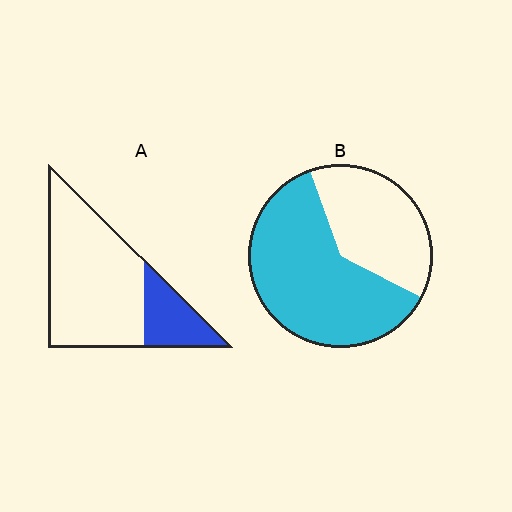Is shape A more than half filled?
No.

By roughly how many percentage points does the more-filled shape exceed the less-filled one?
By roughly 40 percentage points (B over A).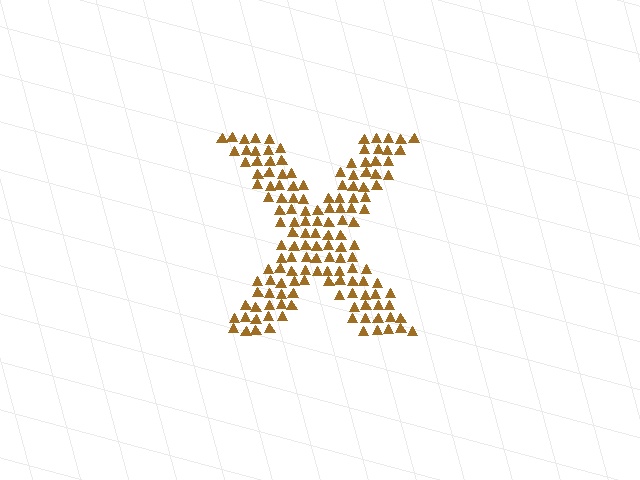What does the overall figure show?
The overall figure shows the letter X.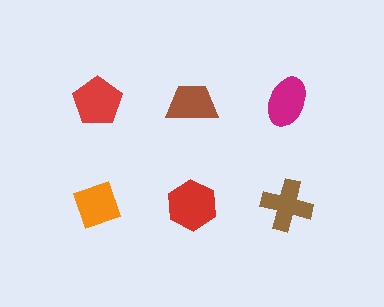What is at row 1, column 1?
A red pentagon.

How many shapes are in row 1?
3 shapes.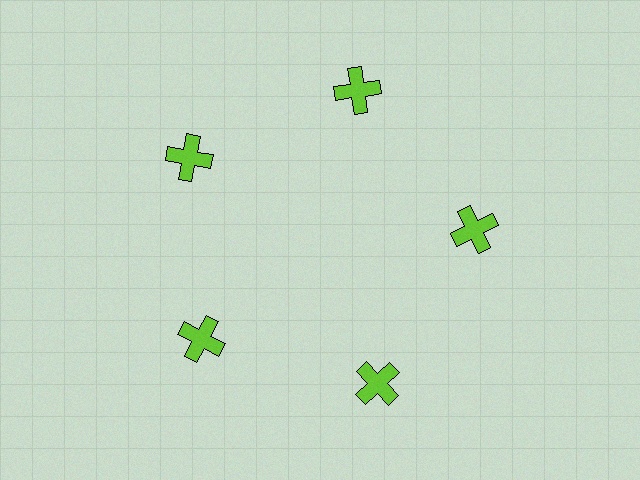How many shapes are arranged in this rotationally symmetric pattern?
There are 5 shapes, arranged in 5 groups of 1.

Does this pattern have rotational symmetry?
Yes, this pattern has 5-fold rotational symmetry. It looks the same after rotating 72 degrees around the center.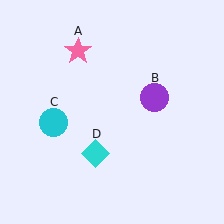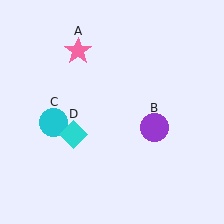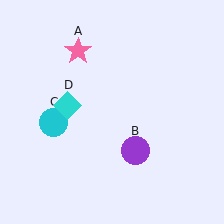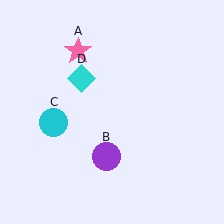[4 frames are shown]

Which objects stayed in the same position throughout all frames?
Pink star (object A) and cyan circle (object C) remained stationary.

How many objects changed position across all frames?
2 objects changed position: purple circle (object B), cyan diamond (object D).